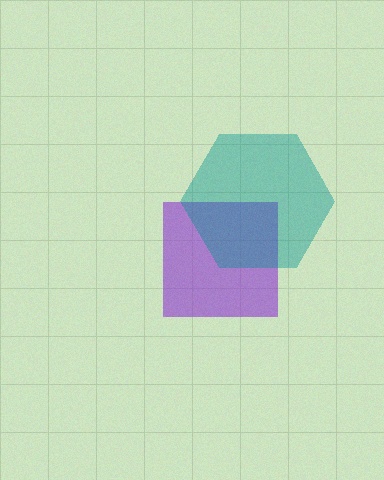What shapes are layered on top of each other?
The layered shapes are: a purple square, a teal hexagon.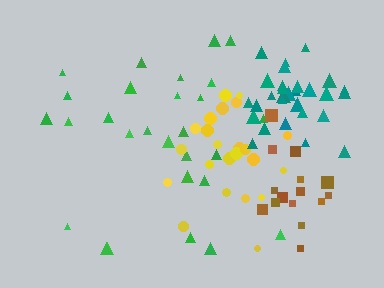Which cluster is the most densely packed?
Teal.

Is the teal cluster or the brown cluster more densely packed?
Teal.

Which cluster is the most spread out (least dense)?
Green.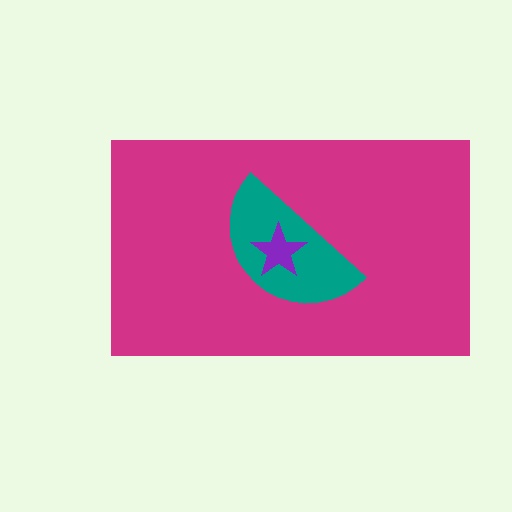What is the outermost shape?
The magenta rectangle.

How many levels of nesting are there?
3.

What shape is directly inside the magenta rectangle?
The teal semicircle.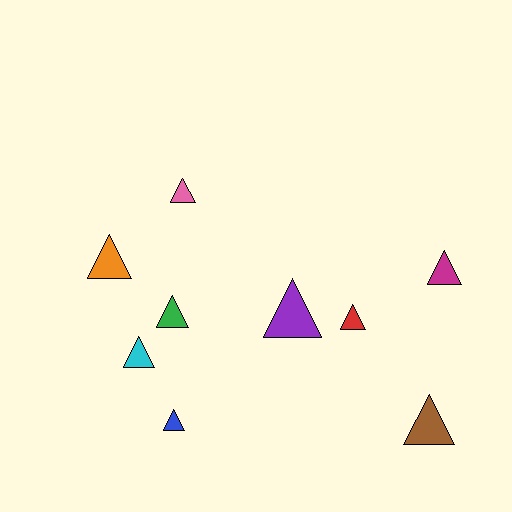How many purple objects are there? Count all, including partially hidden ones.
There is 1 purple object.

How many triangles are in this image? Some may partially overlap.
There are 9 triangles.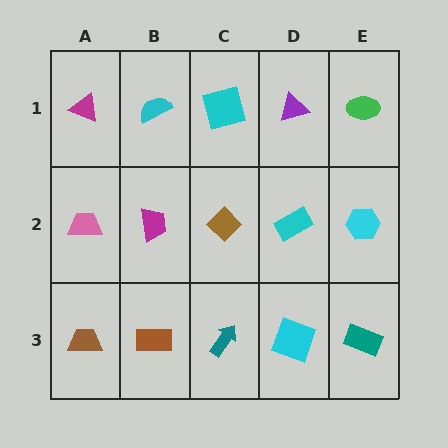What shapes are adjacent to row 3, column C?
A brown diamond (row 2, column C), a brown rectangle (row 3, column B), a cyan square (row 3, column D).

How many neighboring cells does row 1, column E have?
2.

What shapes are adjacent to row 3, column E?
A cyan hexagon (row 2, column E), a cyan square (row 3, column D).